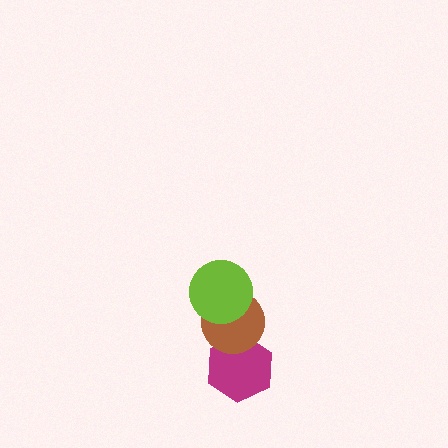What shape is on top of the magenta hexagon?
The brown circle is on top of the magenta hexagon.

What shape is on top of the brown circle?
The lime circle is on top of the brown circle.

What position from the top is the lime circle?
The lime circle is 1st from the top.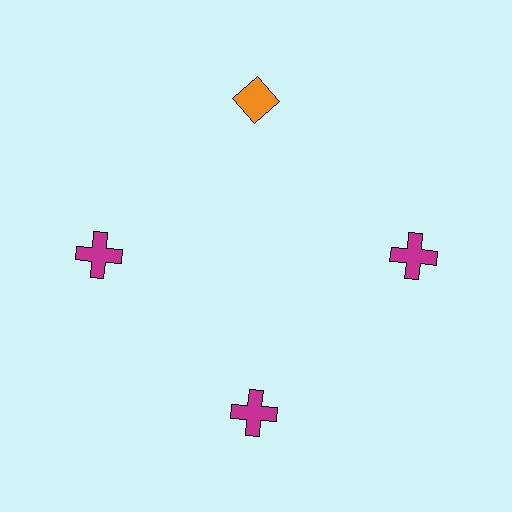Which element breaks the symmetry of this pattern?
The orange diamond at roughly the 12 o'clock position breaks the symmetry. All other shapes are magenta crosses.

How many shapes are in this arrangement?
There are 4 shapes arranged in a ring pattern.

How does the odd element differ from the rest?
It differs in both color (orange instead of magenta) and shape (diamond instead of cross).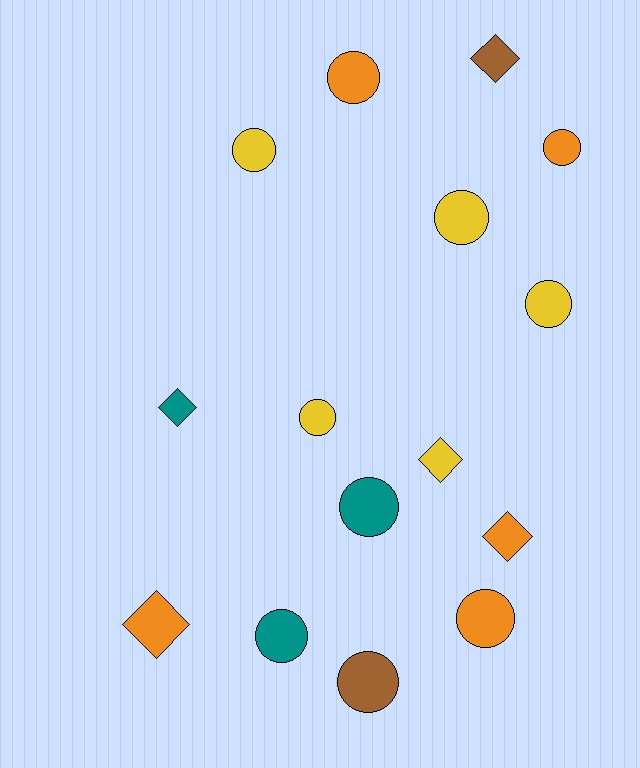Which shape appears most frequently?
Circle, with 10 objects.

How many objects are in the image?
There are 15 objects.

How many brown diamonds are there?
There is 1 brown diamond.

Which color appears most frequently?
Orange, with 5 objects.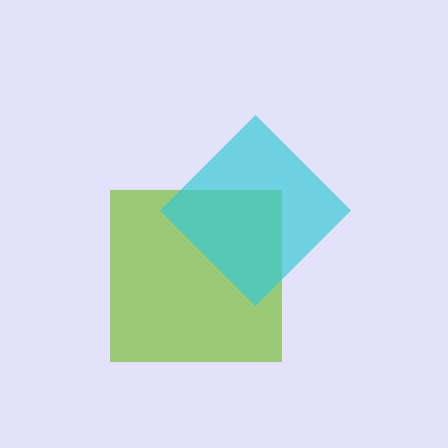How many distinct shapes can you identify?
There are 2 distinct shapes: a lime square, a cyan diamond.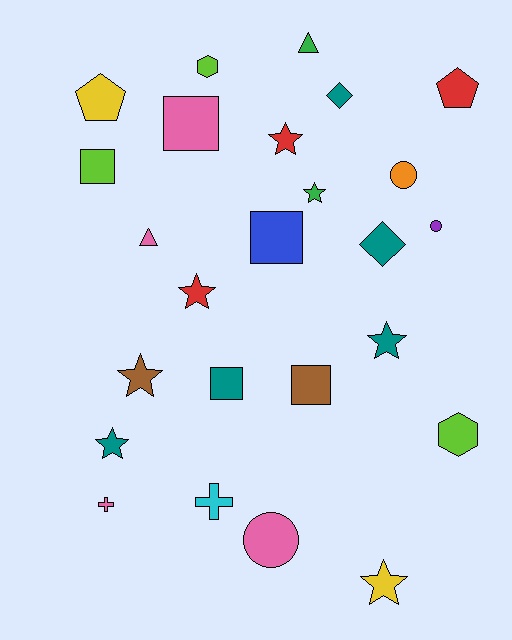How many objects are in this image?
There are 25 objects.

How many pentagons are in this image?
There are 2 pentagons.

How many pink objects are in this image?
There are 4 pink objects.